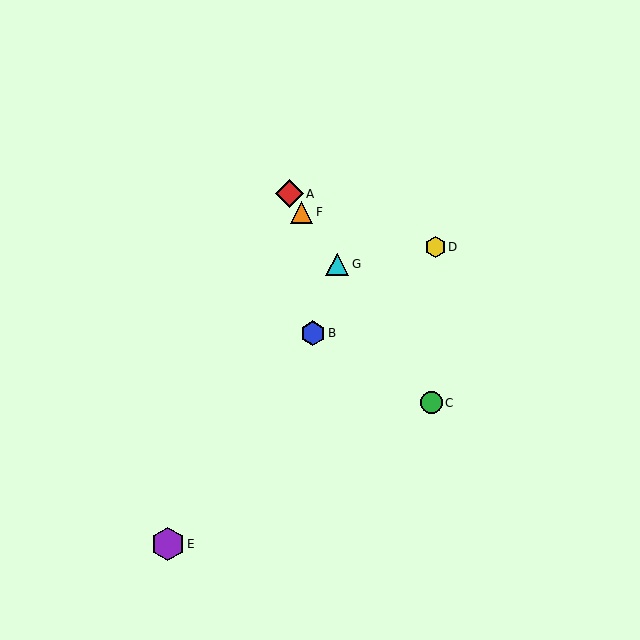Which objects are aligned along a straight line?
Objects A, C, F, G are aligned along a straight line.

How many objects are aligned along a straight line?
4 objects (A, C, F, G) are aligned along a straight line.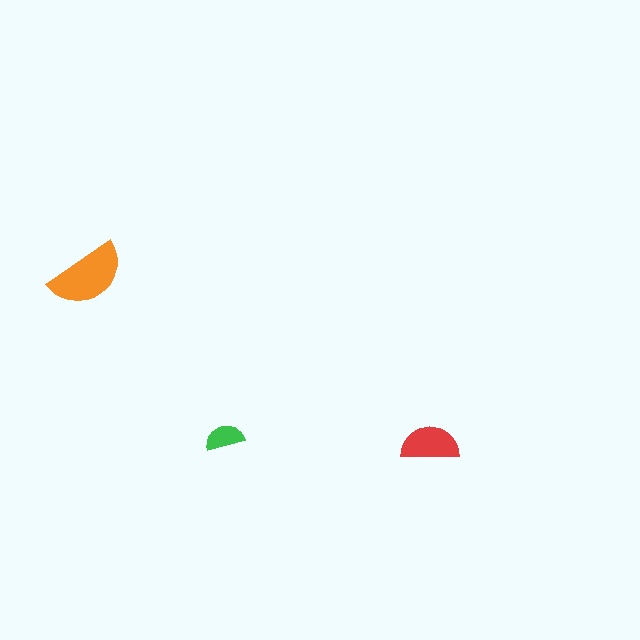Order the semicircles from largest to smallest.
the orange one, the red one, the green one.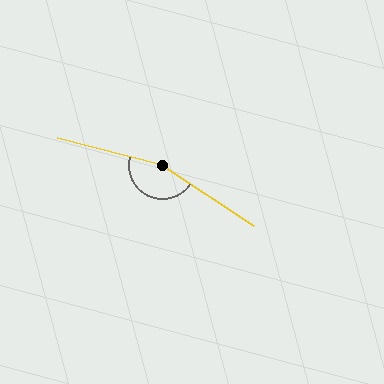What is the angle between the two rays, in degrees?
Approximately 161 degrees.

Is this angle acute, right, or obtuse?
It is obtuse.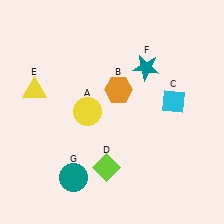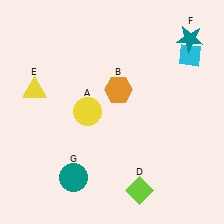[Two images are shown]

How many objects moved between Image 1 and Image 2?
3 objects moved between the two images.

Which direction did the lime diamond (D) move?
The lime diamond (D) moved right.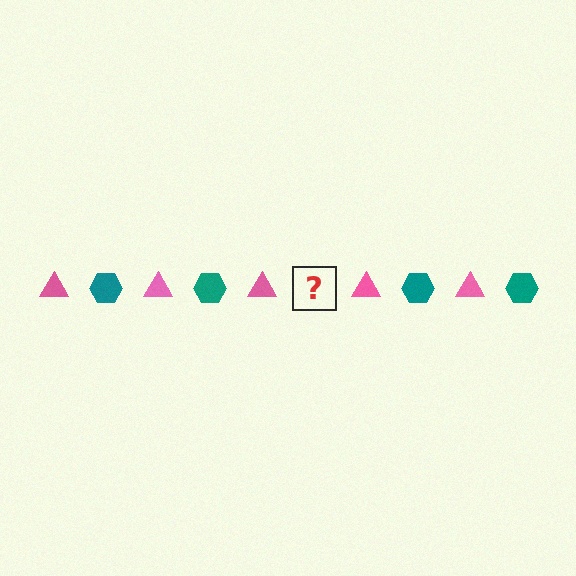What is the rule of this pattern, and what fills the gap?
The rule is that the pattern alternates between pink triangle and teal hexagon. The gap should be filled with a teal hexagon.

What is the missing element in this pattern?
The missing element is a teal hexagon.